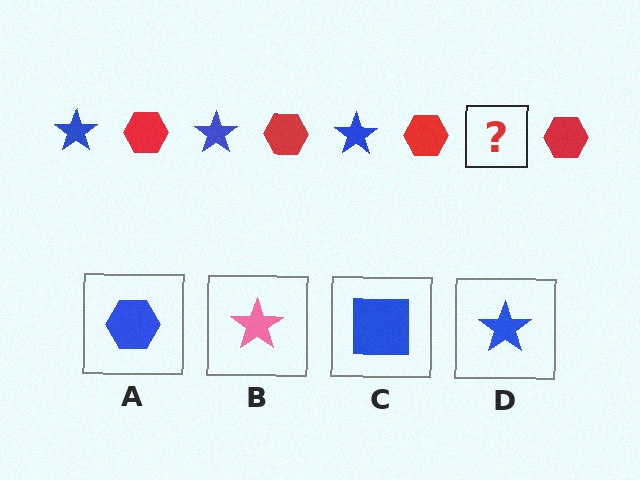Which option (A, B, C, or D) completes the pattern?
D.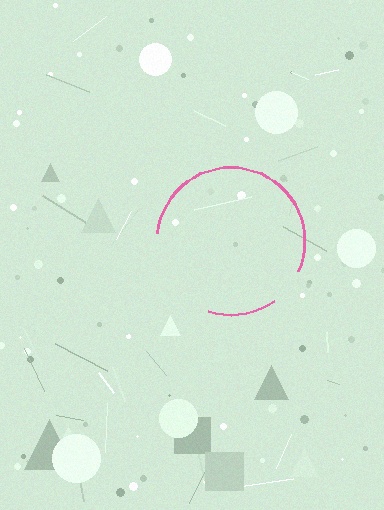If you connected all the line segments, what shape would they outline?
They would outline a circle.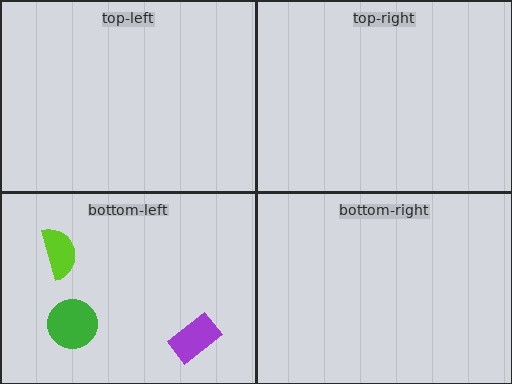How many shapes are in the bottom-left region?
3.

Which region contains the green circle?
The bottom-left region.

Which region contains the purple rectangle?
The bottom-left region.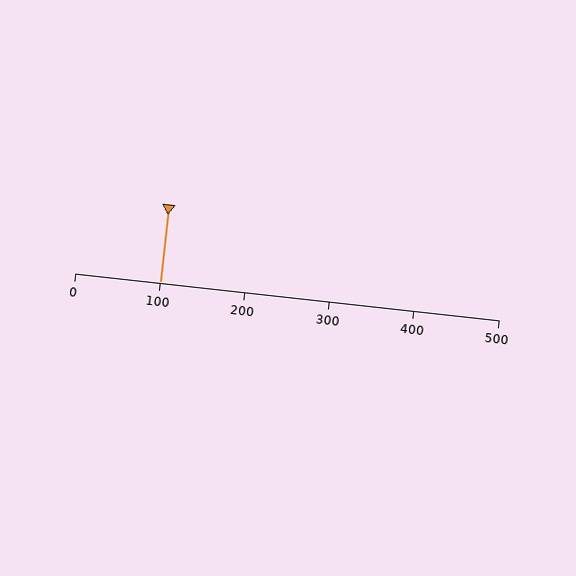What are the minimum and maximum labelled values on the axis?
The axis runs from 0 to 500.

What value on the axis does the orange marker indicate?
The marker indicates approximately 100.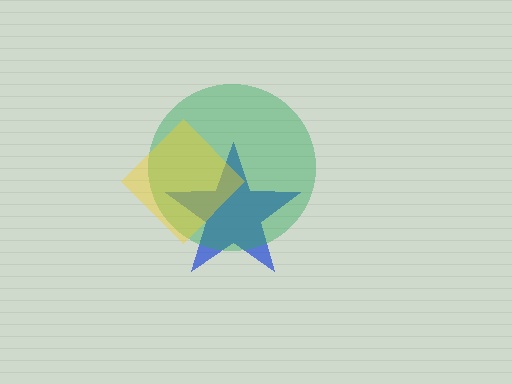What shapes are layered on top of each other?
The layered shapes are: a blue star, a green circle, a yellow diamond.